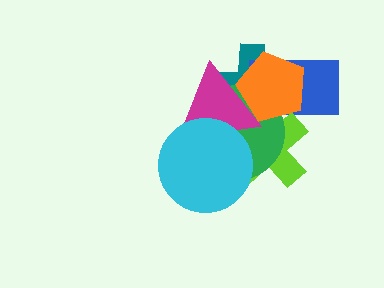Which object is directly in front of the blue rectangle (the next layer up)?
The lime cross is directly in front of the blue rectangle.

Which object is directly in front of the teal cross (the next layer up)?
The blue rectangle is directly in front of the teal cross.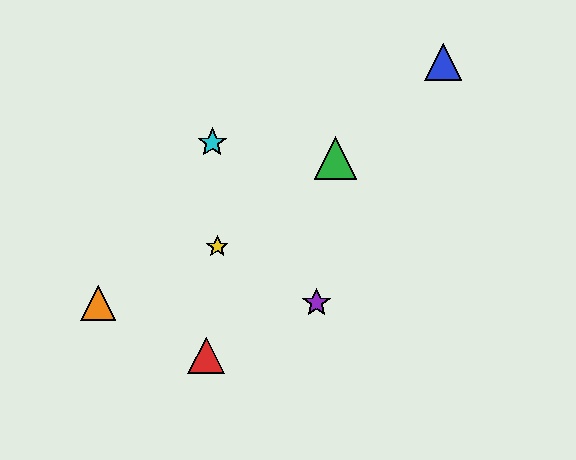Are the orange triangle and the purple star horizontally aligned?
Yes, both are at y≈303.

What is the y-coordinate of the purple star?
The purple star is at y≈303.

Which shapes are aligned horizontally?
The purple star, the orange triangle are aligned horizontally.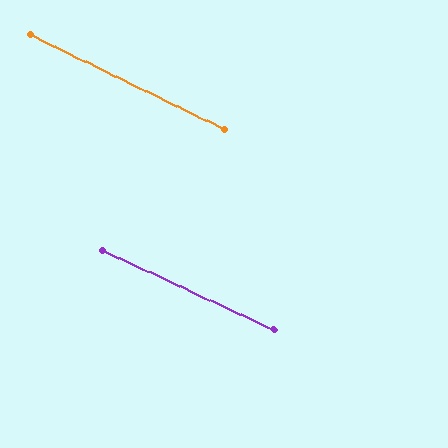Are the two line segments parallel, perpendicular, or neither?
Parallel — their directions differ by only 1.2°.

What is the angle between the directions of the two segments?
Approximately 1 degree.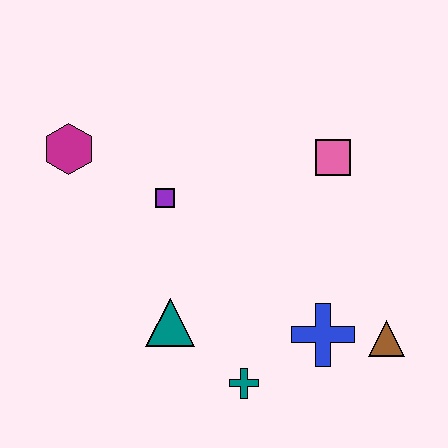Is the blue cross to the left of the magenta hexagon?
No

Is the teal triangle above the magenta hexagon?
No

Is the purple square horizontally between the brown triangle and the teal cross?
No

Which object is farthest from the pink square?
The magenta hexagon is farthest from the pink square.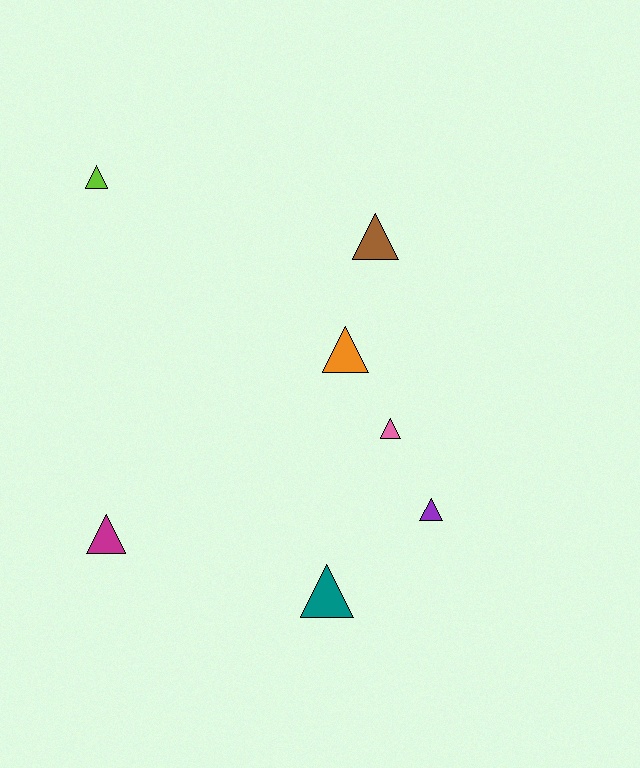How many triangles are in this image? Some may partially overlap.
There are 7 triangles.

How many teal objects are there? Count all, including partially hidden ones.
There is 1 teal object.